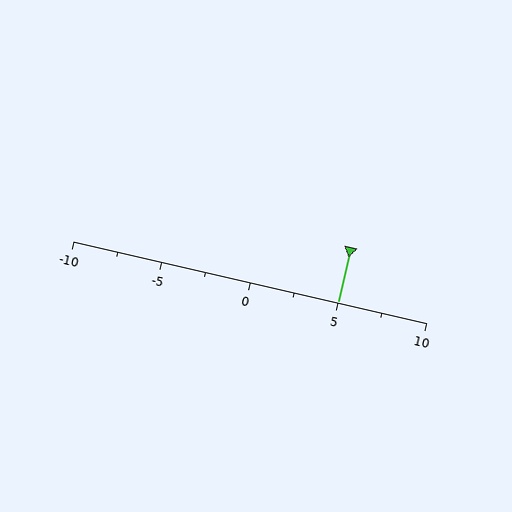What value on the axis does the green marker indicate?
The marker indicates approximately 5.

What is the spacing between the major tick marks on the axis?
The major ticks are spaced 5 apart.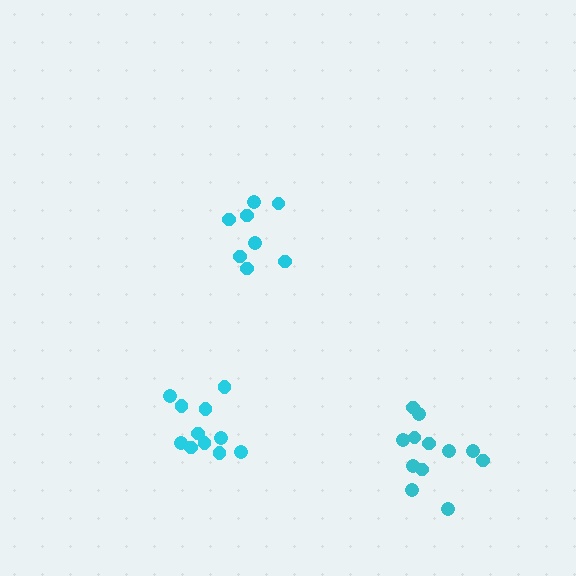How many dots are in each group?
Group 1: 11 dots, Group 2: 12 dots, Group 3: 8 dots (31 total).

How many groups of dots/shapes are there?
There are 3 groups.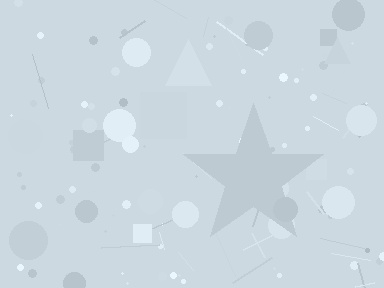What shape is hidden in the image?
A star is hidden in the image.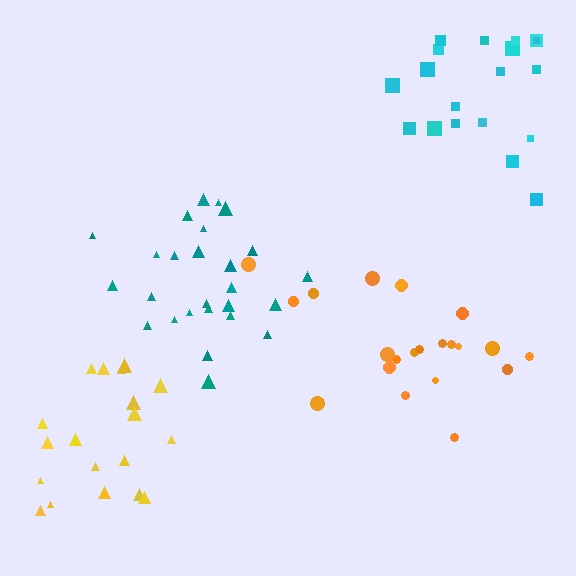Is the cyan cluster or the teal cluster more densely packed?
Teal.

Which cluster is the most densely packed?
Yellow.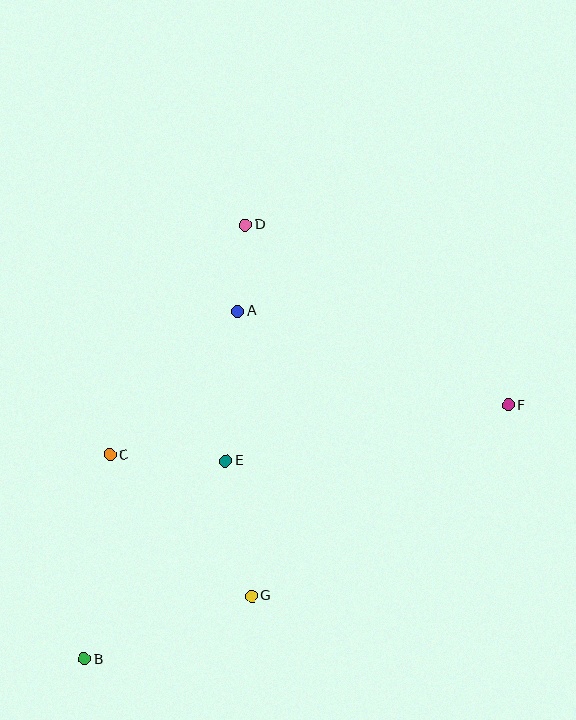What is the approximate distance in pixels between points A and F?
The distance between A and F is approximately 286 pixels.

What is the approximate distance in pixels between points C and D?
The distance between C and D is approximately 267 pixels.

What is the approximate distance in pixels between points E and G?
The distance between E and G is approximately 138 pixels.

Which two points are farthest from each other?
Points B and F are farthest from each other.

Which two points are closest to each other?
Points A and D are closest to each other.